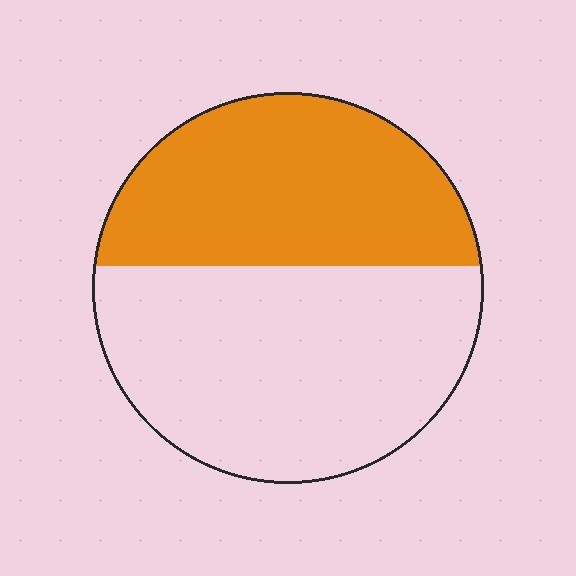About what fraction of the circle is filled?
About two fifths (2/5).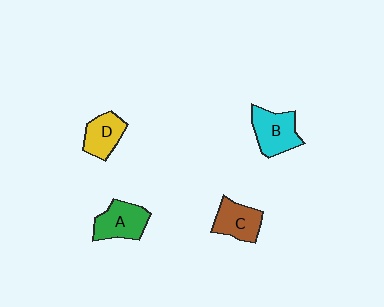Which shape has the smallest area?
Shape D (yellow).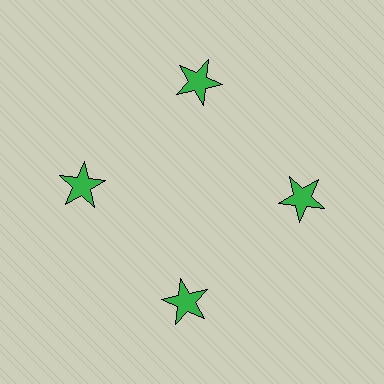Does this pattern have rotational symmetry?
Yes, this pattern has 4-fold rotational symmetry. It looks the same after rotating 90 degrees around the center.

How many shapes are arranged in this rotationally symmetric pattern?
There are 4 shapes, arranged in 4 groups of 1.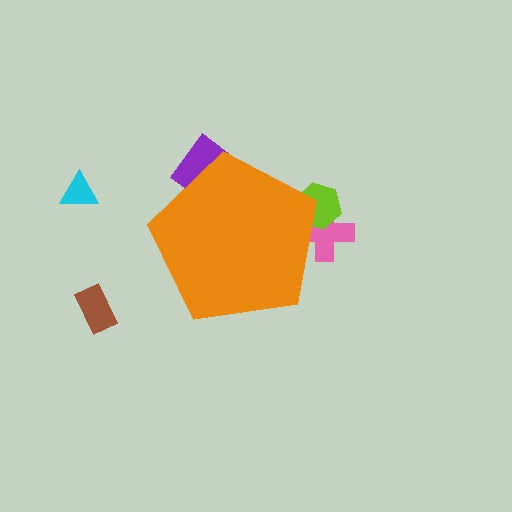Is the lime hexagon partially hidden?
Yes, the lime hexagon is partially hidden behind the orange pentagon.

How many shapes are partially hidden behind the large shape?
3 shapes are partially hidden.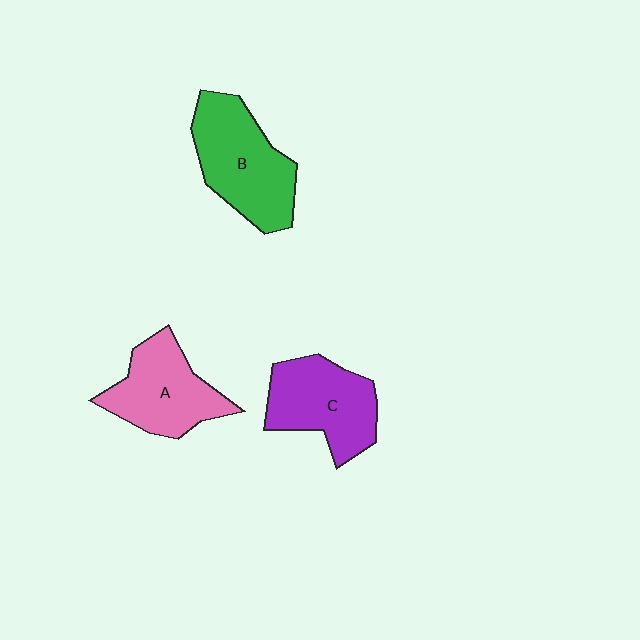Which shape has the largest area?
Shape B (green).